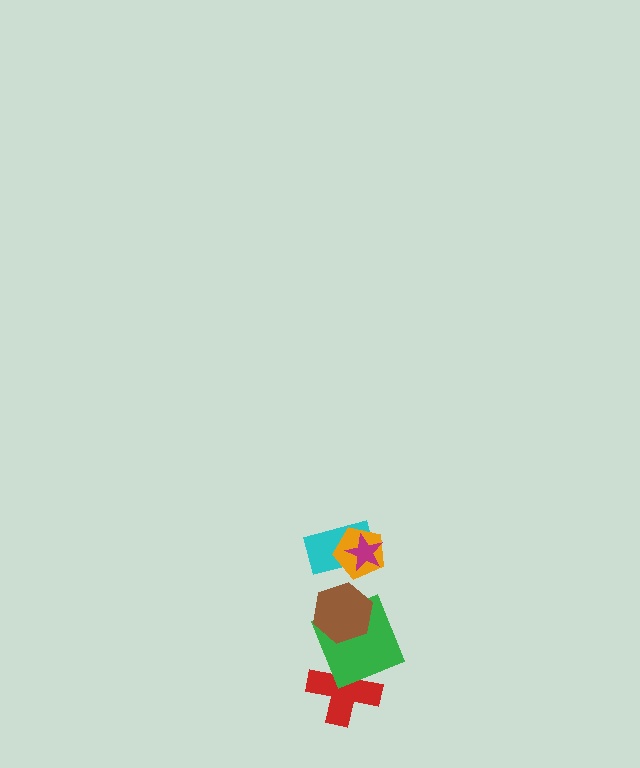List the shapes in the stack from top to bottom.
From top to bottom: the magenta star, the orange pentagon, the cyan rectangle, the brown hexagon, the green square, the red cross.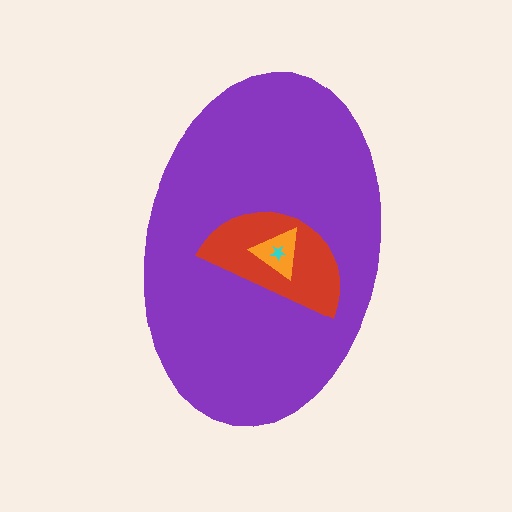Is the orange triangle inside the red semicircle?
Yes.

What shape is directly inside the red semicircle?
The orange triangle.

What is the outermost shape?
The purple ellipse.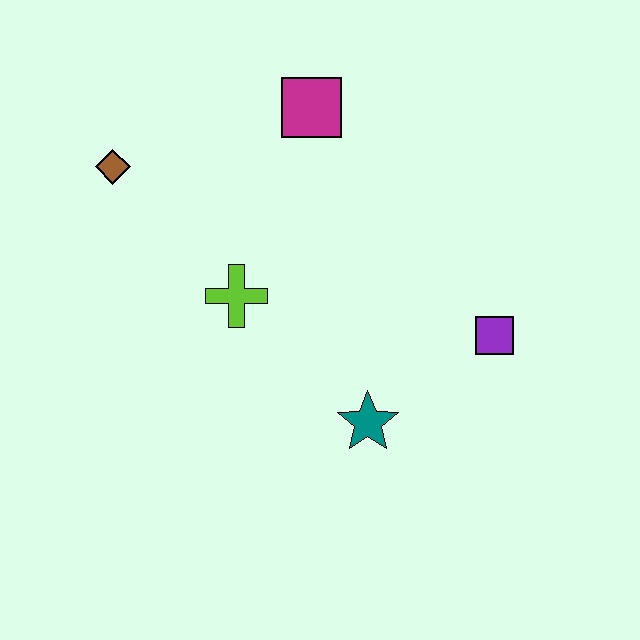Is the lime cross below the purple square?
No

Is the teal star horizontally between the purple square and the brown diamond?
Yes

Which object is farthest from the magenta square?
The teal star is farthest from the magenta square.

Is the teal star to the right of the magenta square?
Yes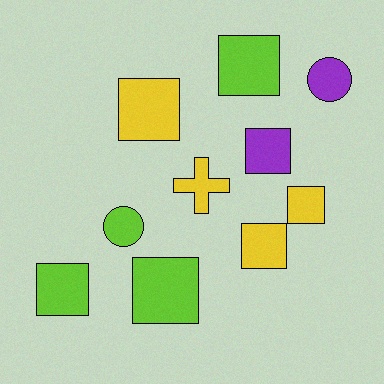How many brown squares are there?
There are no brown squares.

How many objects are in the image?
There are 10 objects.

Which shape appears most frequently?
Square, with 7 objects.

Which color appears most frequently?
Yellow, with 4 objects.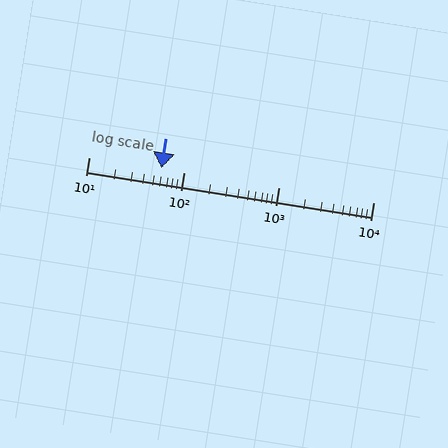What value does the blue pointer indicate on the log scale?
The pointer indicates approximately 58.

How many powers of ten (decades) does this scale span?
The scale spans 3 decades, from 10 to 10000.